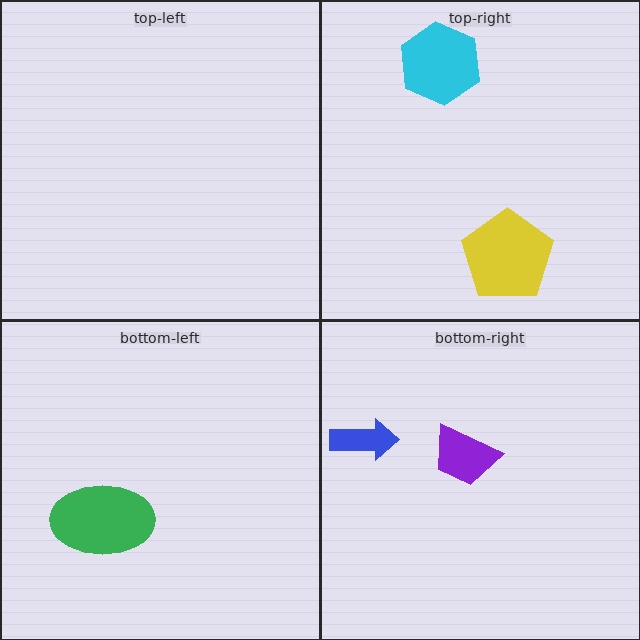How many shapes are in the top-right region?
2.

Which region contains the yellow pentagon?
The top-right region.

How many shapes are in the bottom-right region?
2.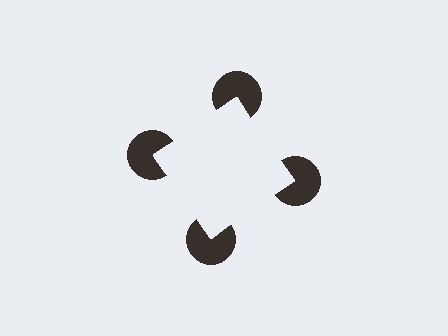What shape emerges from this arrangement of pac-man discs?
An illusory square — its edges are inferred from the aligned wedge cuts in the pac-man discs, not physically drawn.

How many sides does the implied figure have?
4 sides.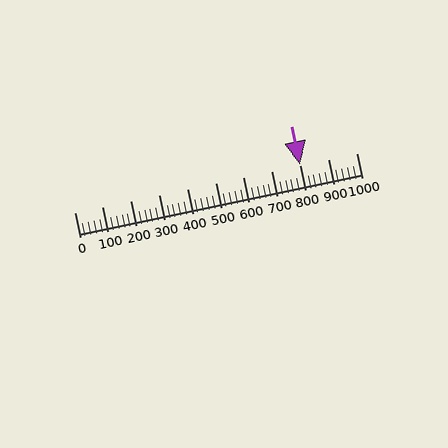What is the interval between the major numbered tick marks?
The major tick marks are spaced 100 units apart.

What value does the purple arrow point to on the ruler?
The purple arrow points to approximately 800.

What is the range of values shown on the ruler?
The ruler shows values from 0 to 1000.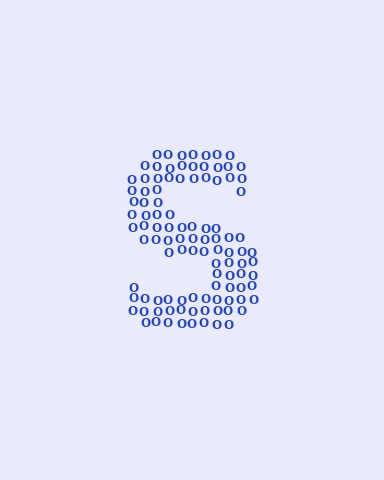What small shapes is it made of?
It is made of small letter O's.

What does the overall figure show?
The overall figure shows the letter S.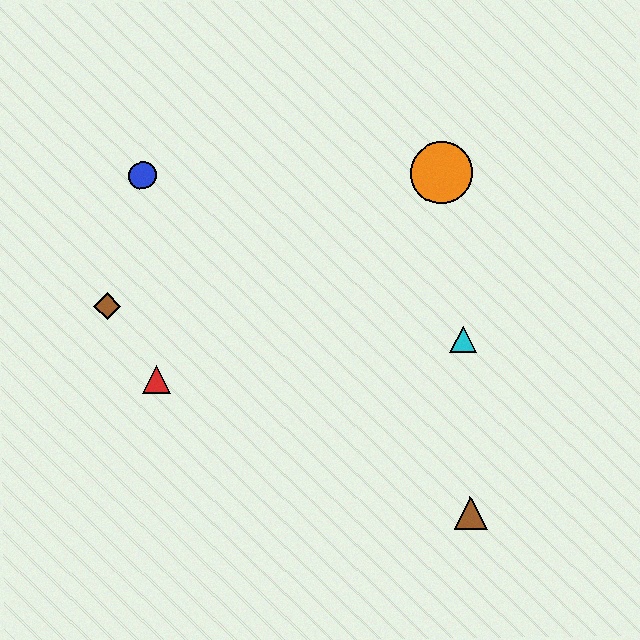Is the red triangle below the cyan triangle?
Yes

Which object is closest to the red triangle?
The brown diamond is closest to the red triangle.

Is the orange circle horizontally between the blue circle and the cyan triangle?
Yes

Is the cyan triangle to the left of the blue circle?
No